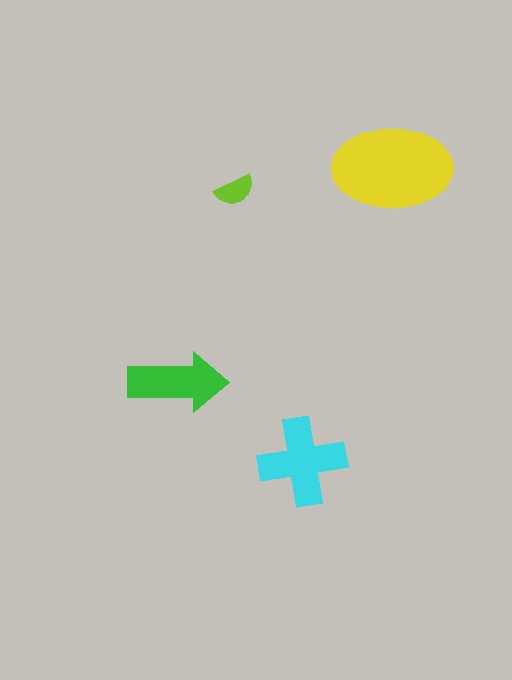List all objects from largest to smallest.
The yellow ellipse, the cyan cross, the green arrow, the lime semicircle.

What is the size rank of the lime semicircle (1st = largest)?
4th.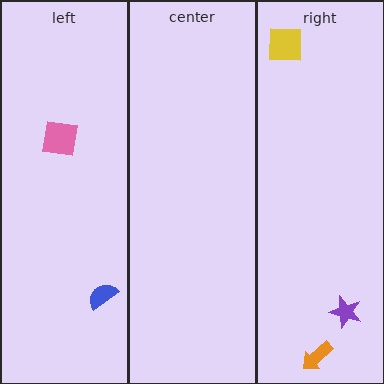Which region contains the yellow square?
The right region.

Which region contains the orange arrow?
The right region.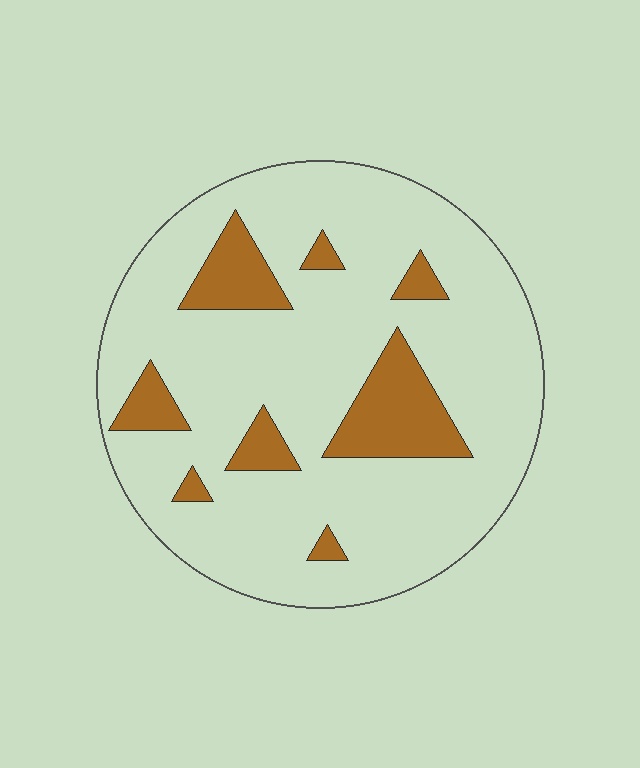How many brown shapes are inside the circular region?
8.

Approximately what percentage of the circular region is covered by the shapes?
Approximately 15%.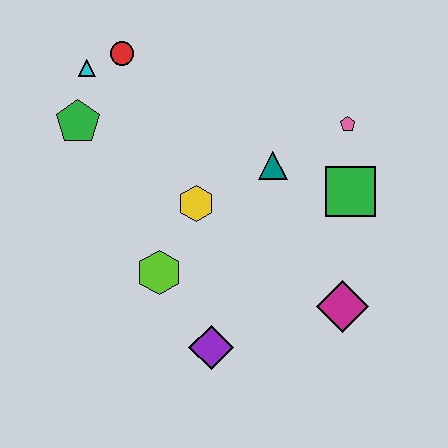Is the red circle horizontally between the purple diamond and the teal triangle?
No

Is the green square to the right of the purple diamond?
Yes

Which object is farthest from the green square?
The cyan triangle is farthest from the green square.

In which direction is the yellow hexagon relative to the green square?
The yellow hexagon is to the left of the green square.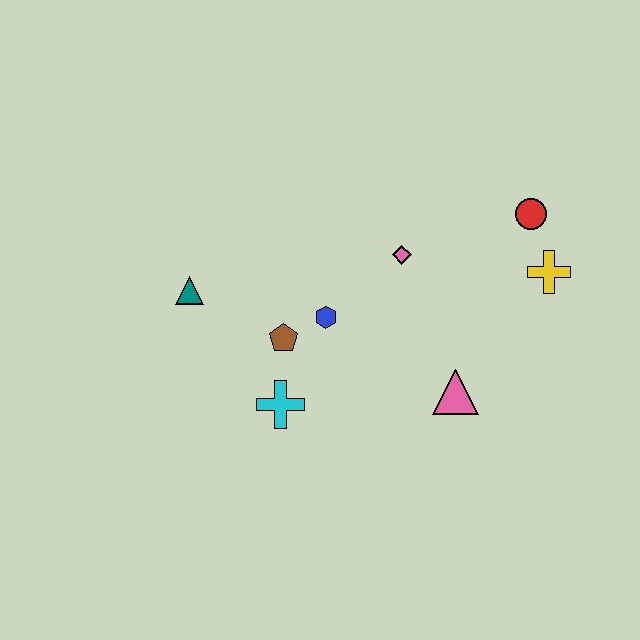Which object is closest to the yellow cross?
The red circle is closest to the yellow cross.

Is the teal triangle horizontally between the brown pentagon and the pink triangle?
No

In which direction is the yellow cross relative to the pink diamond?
The yellow cross is to the right of the pink diamond.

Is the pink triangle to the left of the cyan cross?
No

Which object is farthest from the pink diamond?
The teal triangle is farthest from the pink diamond.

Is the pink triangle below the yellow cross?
Yes